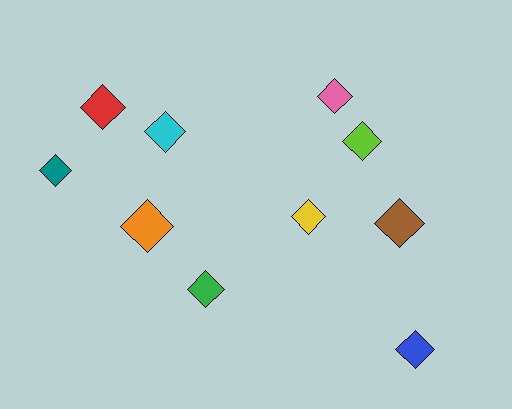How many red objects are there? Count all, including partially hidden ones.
There is 1 red object.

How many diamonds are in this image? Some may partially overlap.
There are 10 diamonds.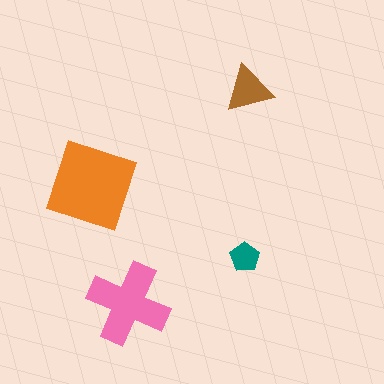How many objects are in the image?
There are 4 objects in the image.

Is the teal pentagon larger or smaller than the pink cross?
Smaller.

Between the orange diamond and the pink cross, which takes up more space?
The orange diamond.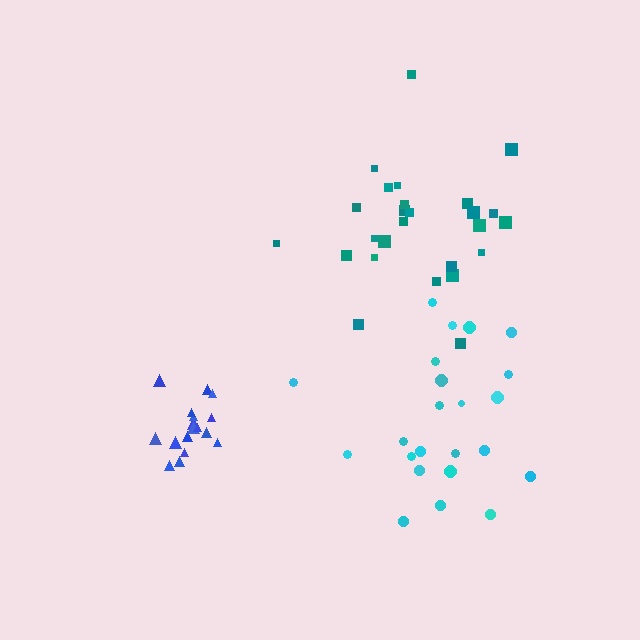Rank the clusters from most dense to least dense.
blue, cyan, teal.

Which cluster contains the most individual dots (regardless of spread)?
Teal (26).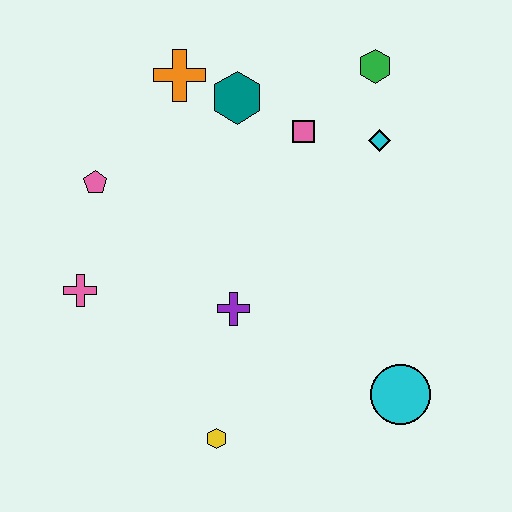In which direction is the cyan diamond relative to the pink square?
The cyan diamond is to the right of the pink square.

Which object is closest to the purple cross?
The yellow hexagon is closest to the purple cross.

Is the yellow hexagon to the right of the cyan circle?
No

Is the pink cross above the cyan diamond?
No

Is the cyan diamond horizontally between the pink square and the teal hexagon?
No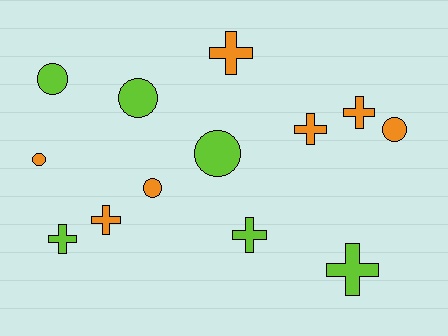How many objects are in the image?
There are 13 objects.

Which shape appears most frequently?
Cross, with 7 objects.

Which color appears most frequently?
Orange, with 7 objects.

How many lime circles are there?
There are 3 lime circles.